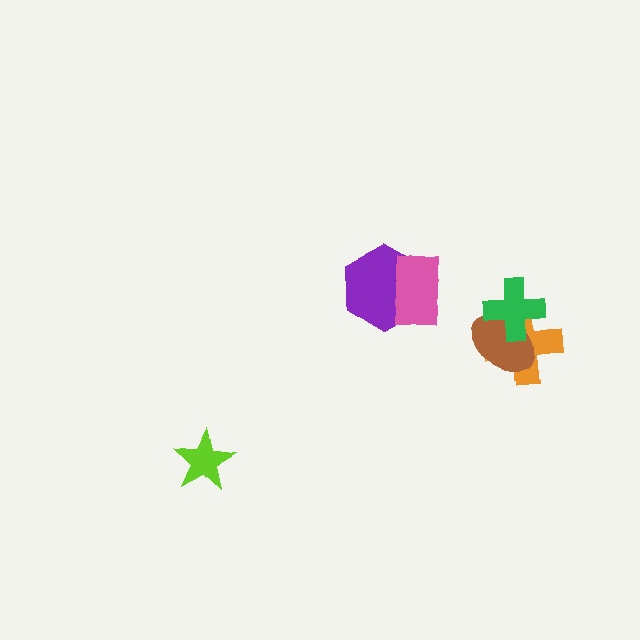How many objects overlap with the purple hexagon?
1 object overlaps with the purple hexagon.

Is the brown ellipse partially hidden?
Yes, it is partially covered by another shape.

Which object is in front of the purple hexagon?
The pink rectangle is in front of the purple hexagon.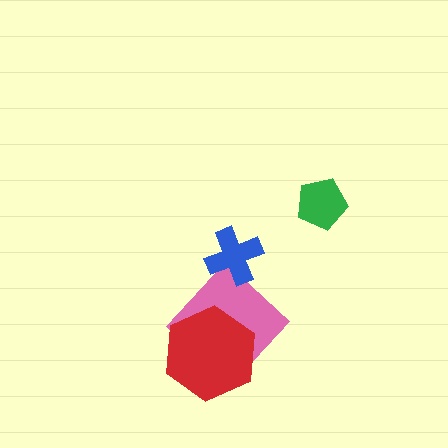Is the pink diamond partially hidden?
Yes, it is partially covered by another shape.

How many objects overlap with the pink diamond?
1 object overlaps with the pink diamond.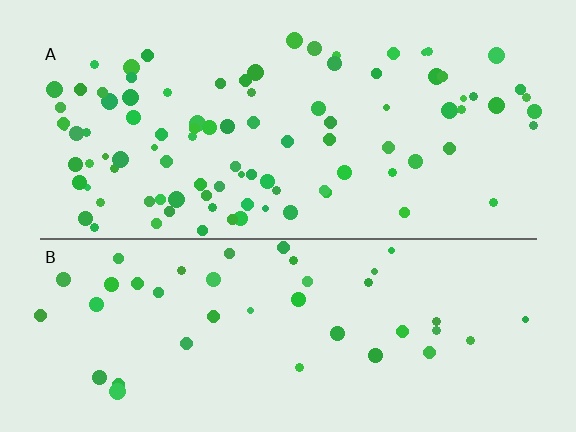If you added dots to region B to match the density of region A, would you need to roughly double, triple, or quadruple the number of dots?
Approximately double.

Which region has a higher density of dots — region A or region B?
A (the top).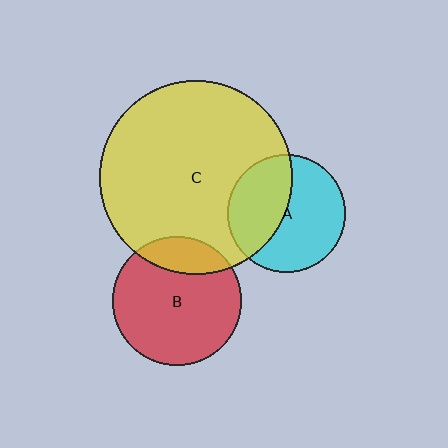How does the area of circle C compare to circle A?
Approximately 2.7 times.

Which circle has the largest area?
Circle C (yellow).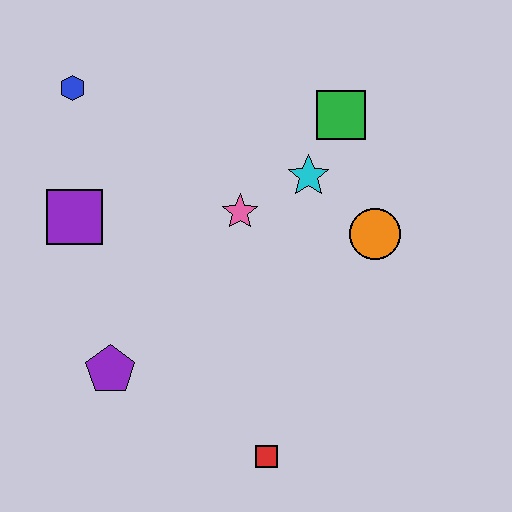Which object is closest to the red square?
The purple pentagon is closest to the red square.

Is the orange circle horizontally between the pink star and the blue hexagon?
No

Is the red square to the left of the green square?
Yes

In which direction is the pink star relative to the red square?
The pink star is above the red square.